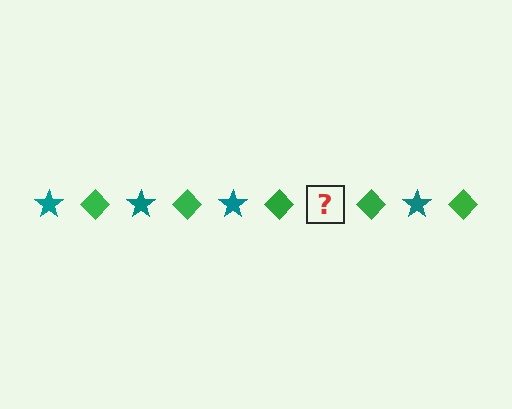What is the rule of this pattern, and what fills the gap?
The rule is that the pattern alternates between teal star and green diamond. The gap should be filled with a teal star.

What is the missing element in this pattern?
The missing element is a teal star.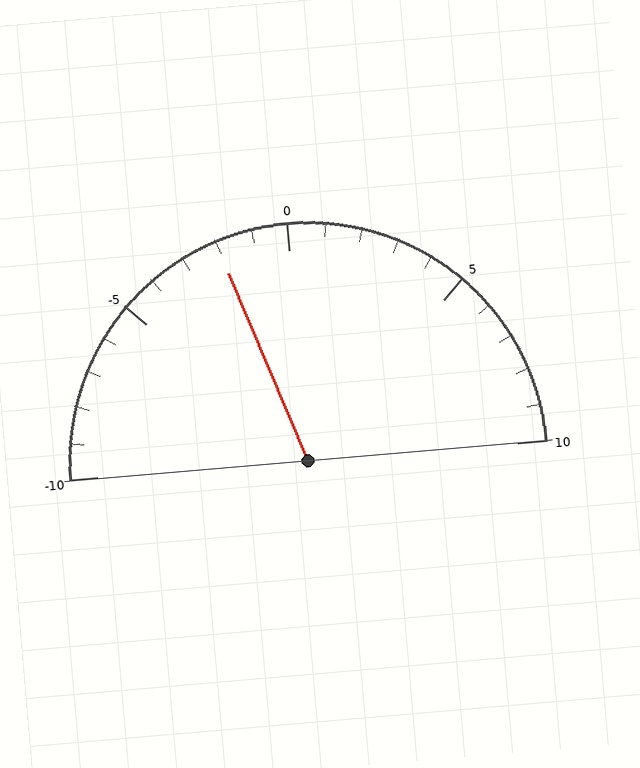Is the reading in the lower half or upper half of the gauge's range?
The reading is in the lower half of the range (-10 to 10).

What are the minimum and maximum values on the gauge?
The gauge ranges from -10 to 10.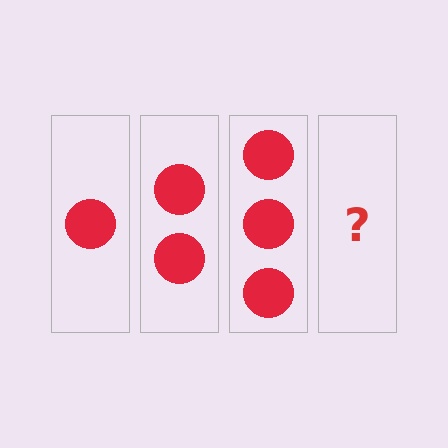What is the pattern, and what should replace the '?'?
The pattern is that each step adds one more circle. The '?' should be 4 circles.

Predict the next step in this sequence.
The next step is 4 circles.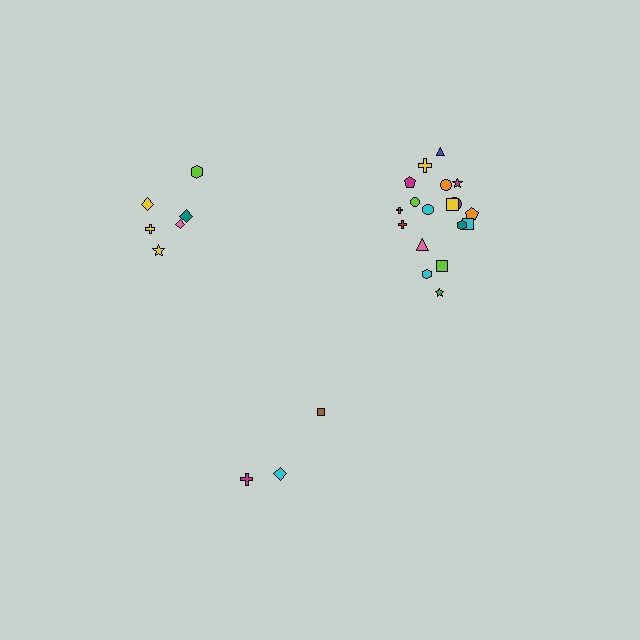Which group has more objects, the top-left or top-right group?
The top-right group.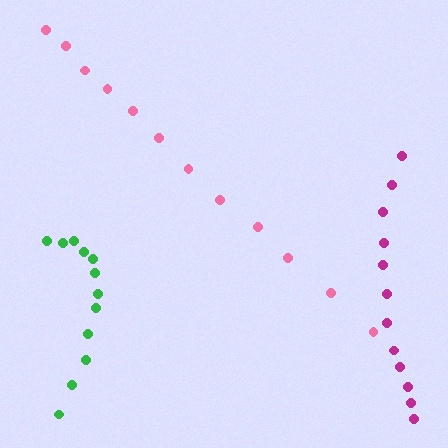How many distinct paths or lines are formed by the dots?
There are 3 distinct paths.